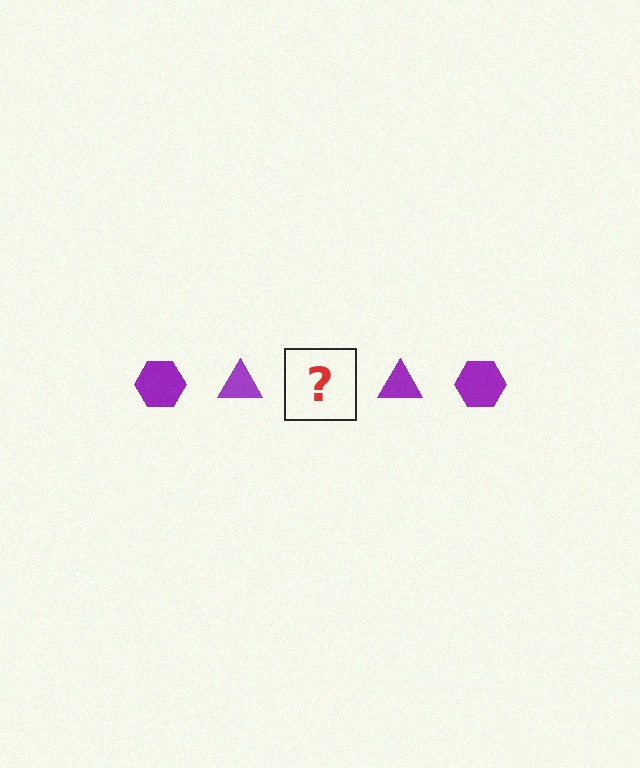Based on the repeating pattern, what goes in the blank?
The blank should be a purple hexagon.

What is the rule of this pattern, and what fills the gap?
The rule is that the pattern cycles through hexagon, triangle shapes in purple. The gap should be filled with a purple hexagon.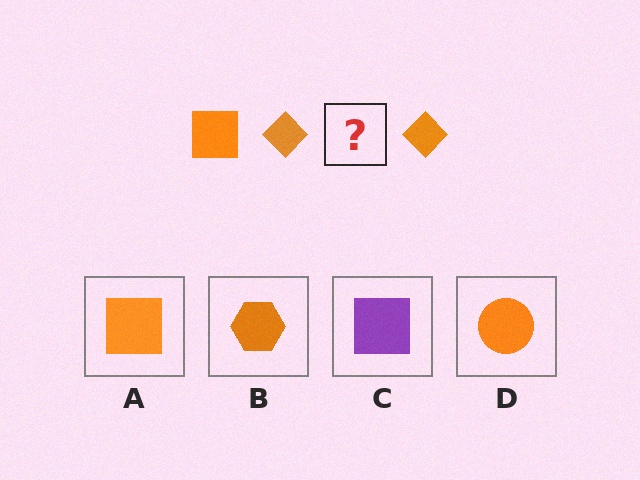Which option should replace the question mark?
Option A.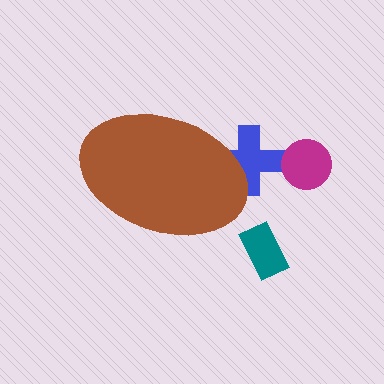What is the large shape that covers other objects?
A brown ellipse.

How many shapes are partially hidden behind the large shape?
1 shape is partially hidden.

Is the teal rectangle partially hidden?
No, the teal rectangle is fully visible.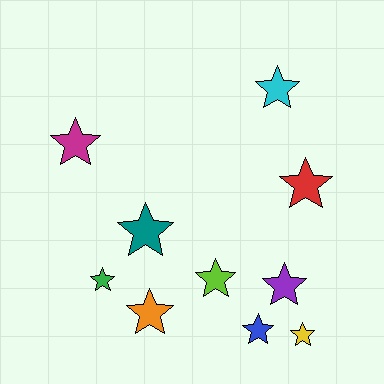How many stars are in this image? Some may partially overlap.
There are 10 stars.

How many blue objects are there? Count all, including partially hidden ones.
There is 1 blue object.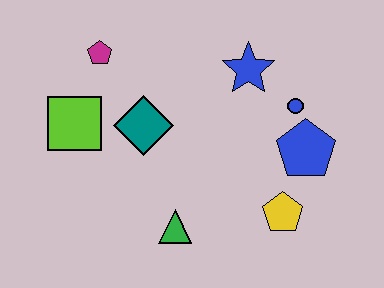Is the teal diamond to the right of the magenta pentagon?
Yes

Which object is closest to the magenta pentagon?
The lime square is closest to the magenta pentagon.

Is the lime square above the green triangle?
Yes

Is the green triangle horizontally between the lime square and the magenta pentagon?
No